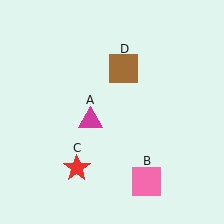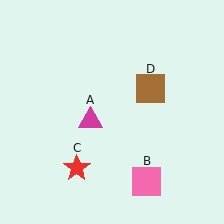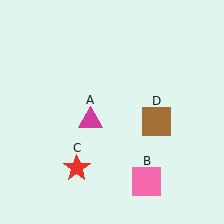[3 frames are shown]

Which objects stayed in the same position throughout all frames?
Magenta triangle (object A) and pink square (object B) and red star (object C) remained stationary.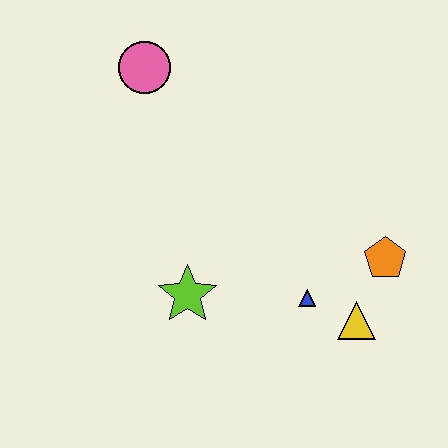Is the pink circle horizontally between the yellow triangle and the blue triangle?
No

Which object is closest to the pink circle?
The lime star is closest to the pink circle.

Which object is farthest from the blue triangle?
The pink circle is farthest from the blue triangle.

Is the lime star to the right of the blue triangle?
No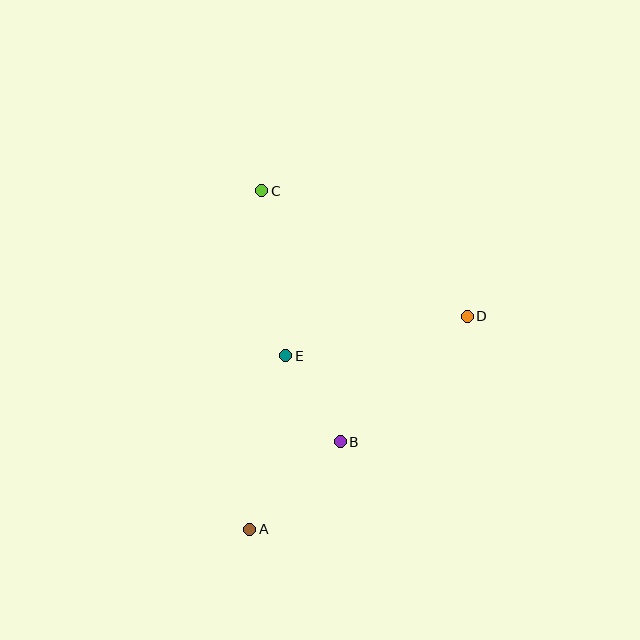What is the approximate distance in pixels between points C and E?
The distance between C and E is approximately 167 pixels.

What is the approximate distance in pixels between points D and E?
The distance between D and E is approximately 186 pixels.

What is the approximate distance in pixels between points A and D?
The distance between A and D is approximately 304 pixels.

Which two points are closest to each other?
Points B and E are closest to each other.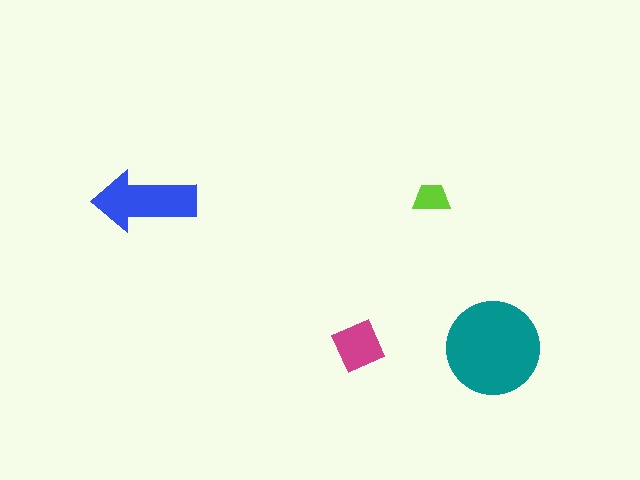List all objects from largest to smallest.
The teal circle, the blue arrow, the magenta diamond, the lime trapezoid.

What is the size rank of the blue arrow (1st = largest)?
2nd.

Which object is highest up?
The lime trapezoid is topmost.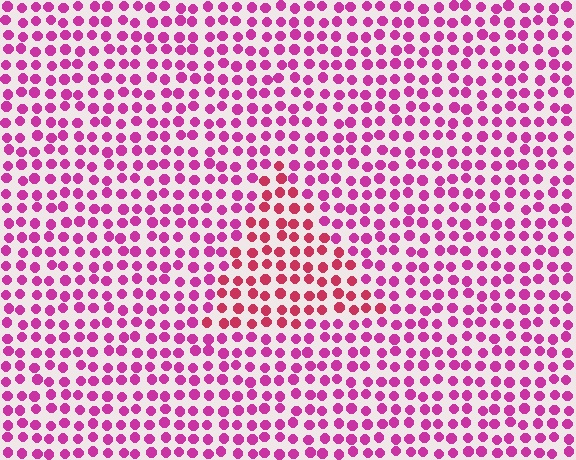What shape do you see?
I see a triangle.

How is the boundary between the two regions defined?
The boundary is defined purely by a slight shift in hue (about 29 degrees). Spacing, size, and orientation are identical on both sides.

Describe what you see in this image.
The image is filled with small magenta elements in a uniform arrangement. A triangle-shaped region is visible where the elements are tinted to a slightly different hue, forming a subtle color boundary.